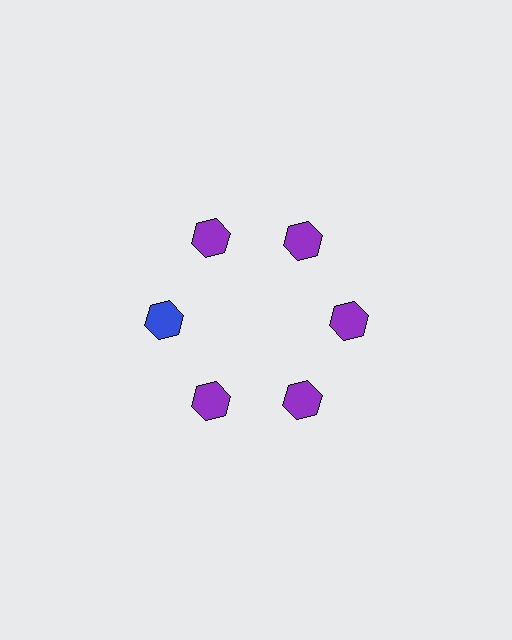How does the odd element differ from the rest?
It has a different color: blue instead of purple.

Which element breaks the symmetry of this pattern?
The blue hexagon at roughly the 9 o'clock position breaks the symmetry. All other shapes are purple hexagons.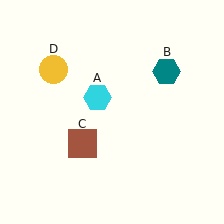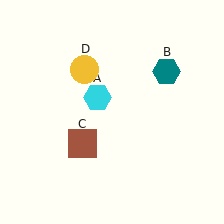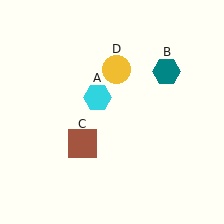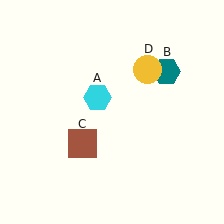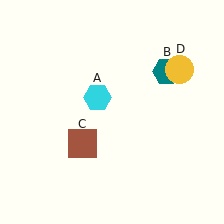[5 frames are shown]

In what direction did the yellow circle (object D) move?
The yellow circle (object D) moved right.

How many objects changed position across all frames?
1 object changed position: yellow circle (object D).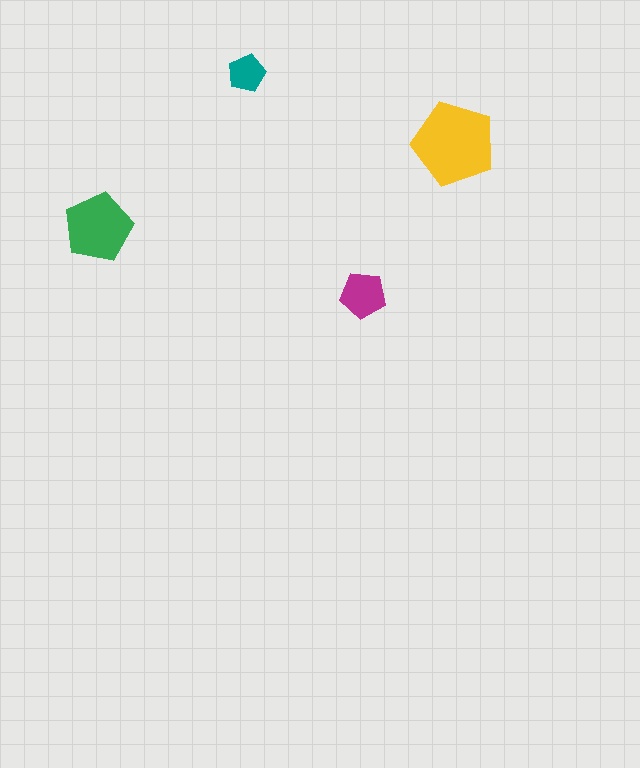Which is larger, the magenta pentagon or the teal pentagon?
The magenta one.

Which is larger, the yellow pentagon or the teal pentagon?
The yellow one.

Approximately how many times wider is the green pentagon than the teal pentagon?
About 2 times wider.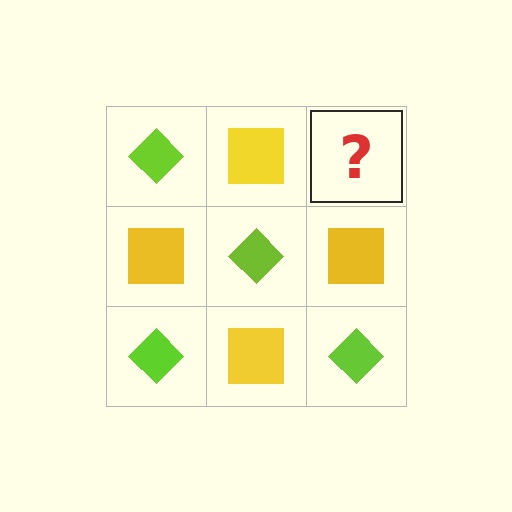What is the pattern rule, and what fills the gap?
The rule is that it alternates lime diamond and yellow square in a checkerboard pattern. The gap should be filled with a lime diamond.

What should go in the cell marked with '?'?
The missing cell should contain a lime diamond.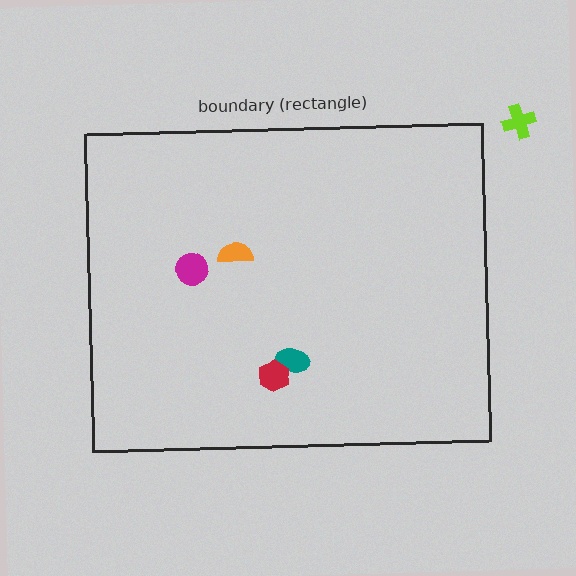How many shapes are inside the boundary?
4 inside, 1 outside.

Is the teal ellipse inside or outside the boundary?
Inside.